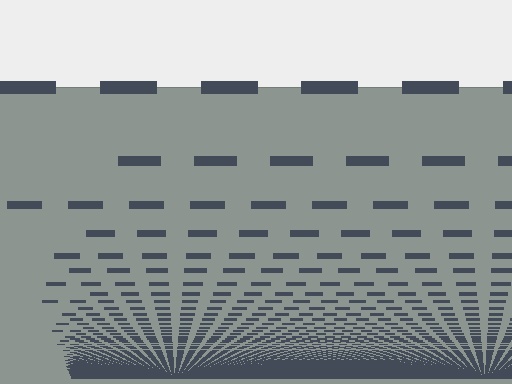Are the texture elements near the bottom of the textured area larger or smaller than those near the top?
Smaller. The gradient is inverted — elements near the bottom are smaller and denser.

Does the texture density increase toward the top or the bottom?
Density increases toward the bottom.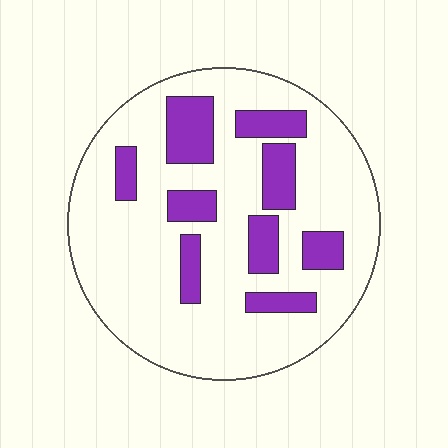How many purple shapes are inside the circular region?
9.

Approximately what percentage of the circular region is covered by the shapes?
Approximately 20%.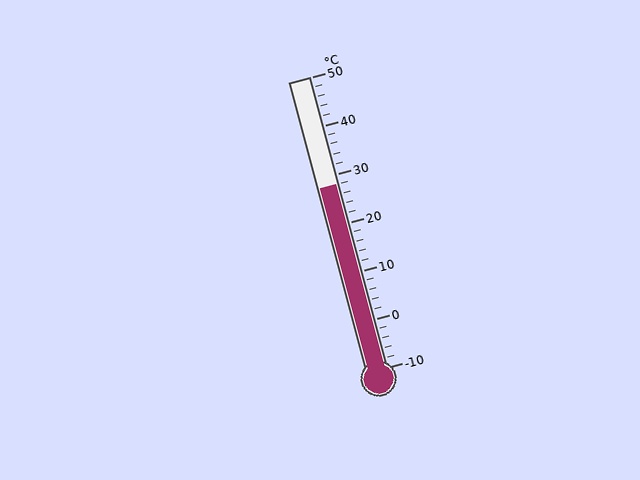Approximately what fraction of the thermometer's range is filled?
The thermometer is filled to approximately 65% of its range.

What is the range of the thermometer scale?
The thermometer scale ranges from -10°C to 50°C.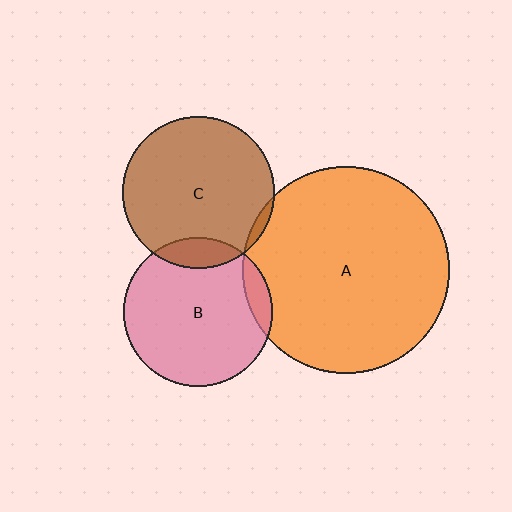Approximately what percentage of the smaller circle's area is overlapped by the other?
Approximately 10%.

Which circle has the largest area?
Circle A (orange).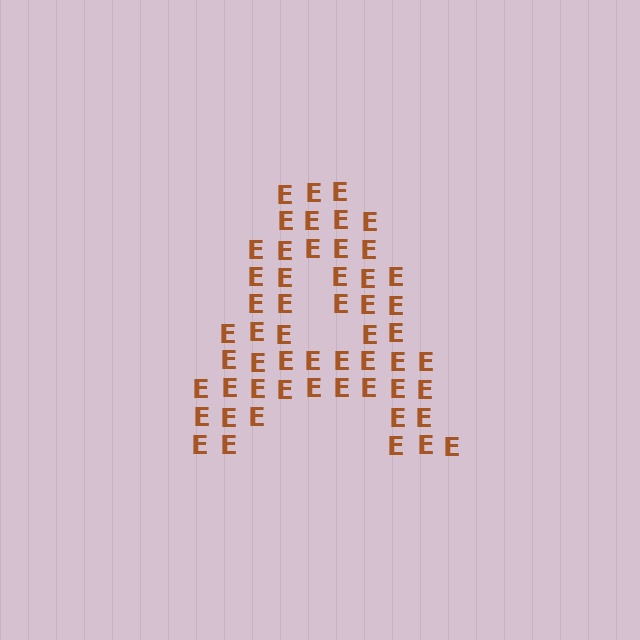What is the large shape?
The large shape is the letter A.